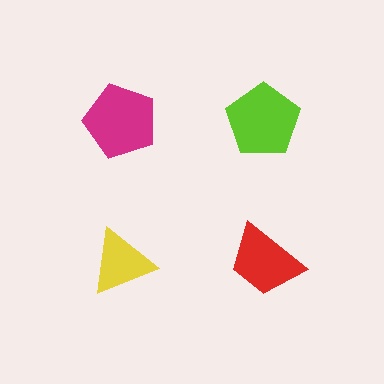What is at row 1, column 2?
A lime pentagon.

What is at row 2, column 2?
A red trapezoid.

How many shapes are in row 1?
2 shapes.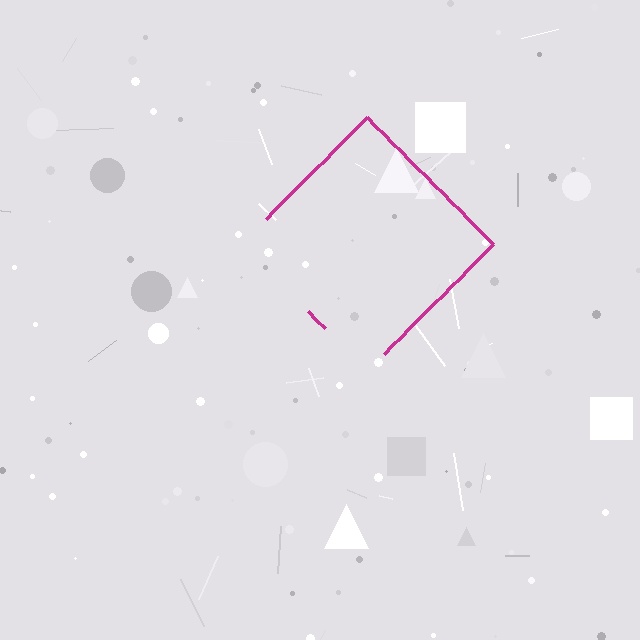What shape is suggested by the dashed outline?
The dashed outline suggests a diamond.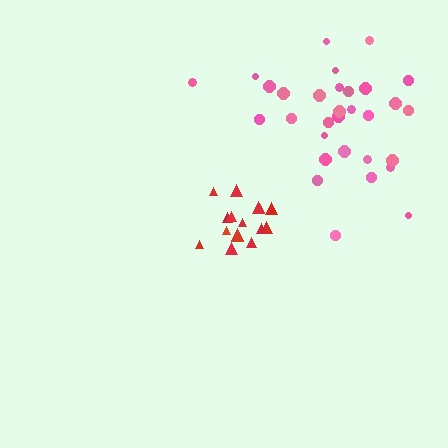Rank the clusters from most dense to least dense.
red, pink.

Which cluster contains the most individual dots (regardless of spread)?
Pink (31).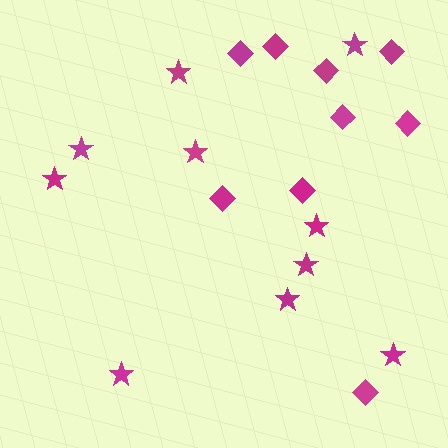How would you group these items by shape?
There are 2 groups: one group of stars (10) and one group of diamonds (9).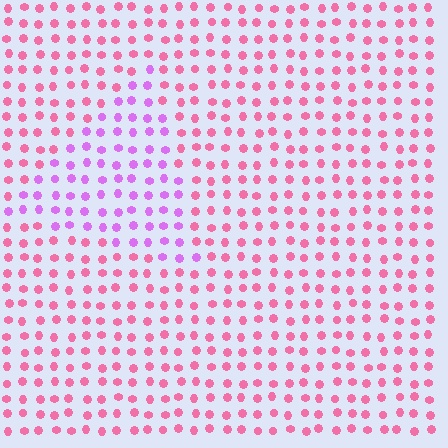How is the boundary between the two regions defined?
The boundary is defined purely by a slight shift in hue (about 44 degrees). Spacing, size, and orientation are identical on both sides.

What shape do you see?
I see a triangle.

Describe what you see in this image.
The image is filled with small pink elements in a uniform arrangement. A triangle-shaped region is visible where the elements are tinted to a slightly different hue, forming a subtle color boundary.